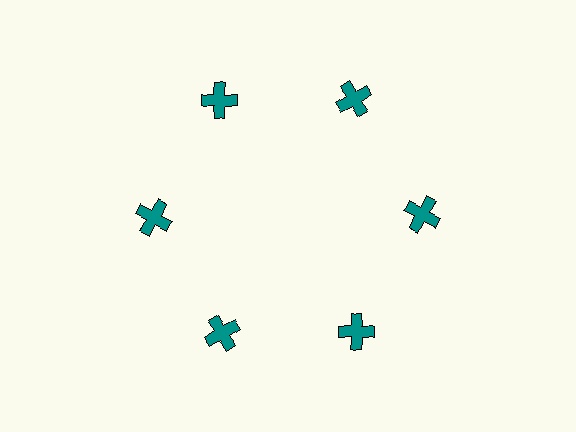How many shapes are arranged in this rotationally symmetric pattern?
There are 6 shapes, arranged in 6 groups of 1.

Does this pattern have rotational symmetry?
Yes, this pattern has 6-fold rotational symmetry. It looks the same after rotating 60 degrees around the center.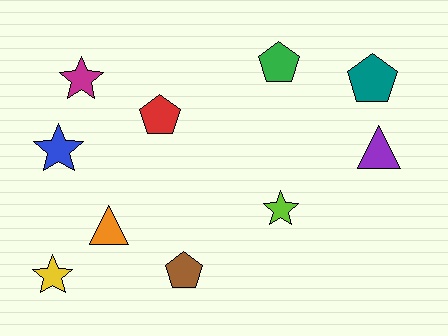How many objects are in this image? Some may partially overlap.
There are 10 objects.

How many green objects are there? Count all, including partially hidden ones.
There is 1 green object.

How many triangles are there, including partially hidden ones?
There are 2 triangles.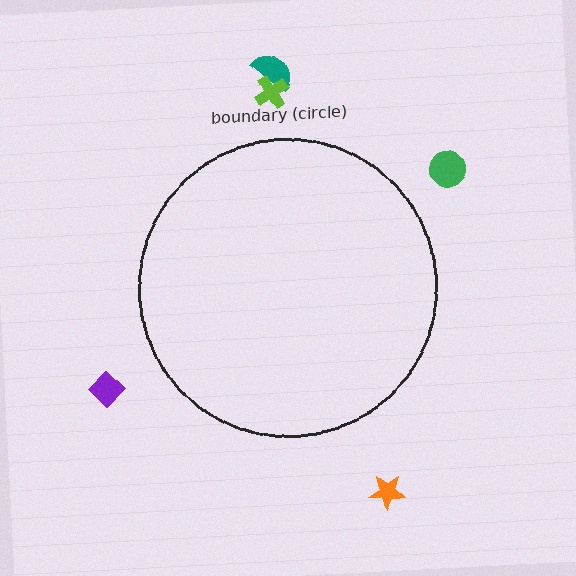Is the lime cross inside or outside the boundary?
Outside.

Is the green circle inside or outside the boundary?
Outside.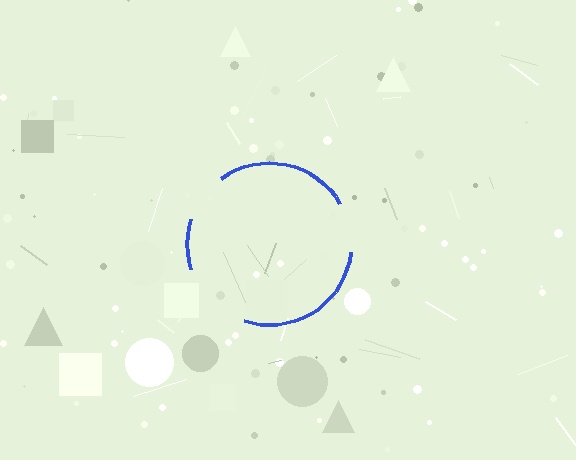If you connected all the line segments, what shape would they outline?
They would outline a circle.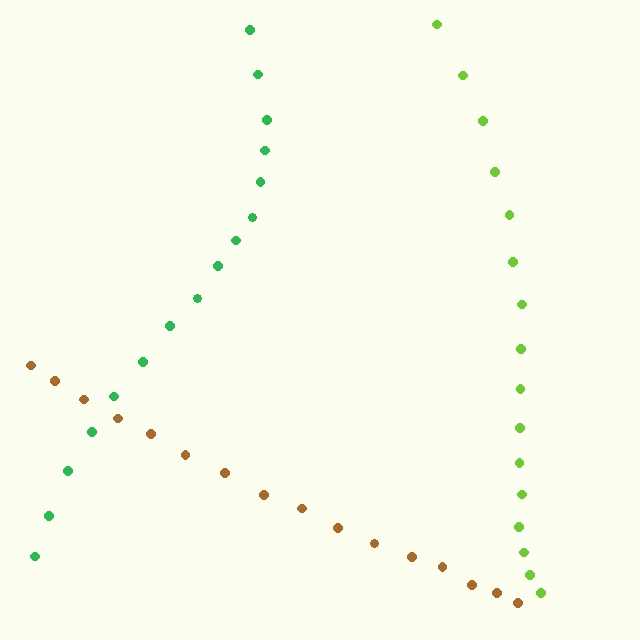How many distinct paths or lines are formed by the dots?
There are 3 distinct paths.